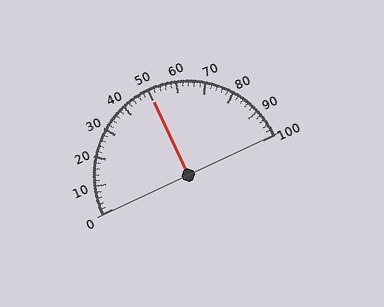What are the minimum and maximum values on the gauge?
The gauge ranges from 0 to 100.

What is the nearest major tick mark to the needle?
The nearest major tick mark is 50.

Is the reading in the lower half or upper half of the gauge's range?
The reading is in the upper half of the range (0 to 100).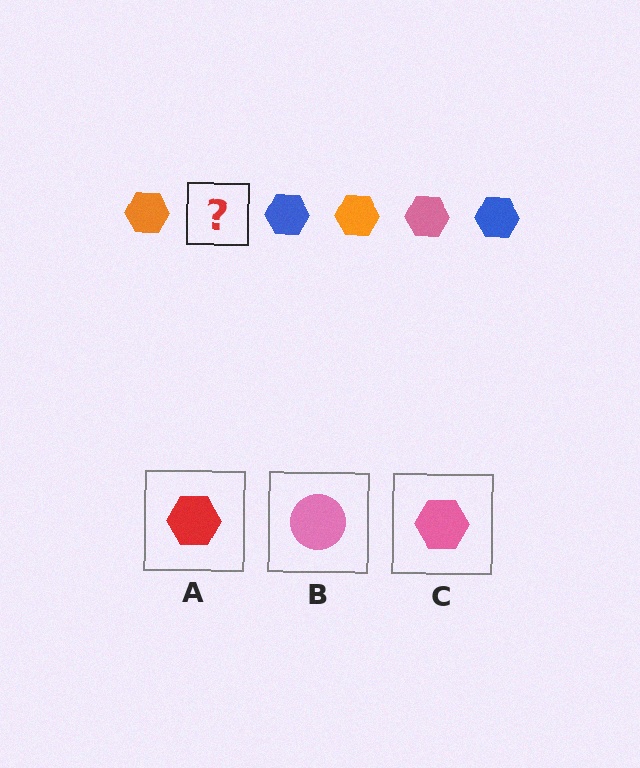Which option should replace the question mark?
Option C.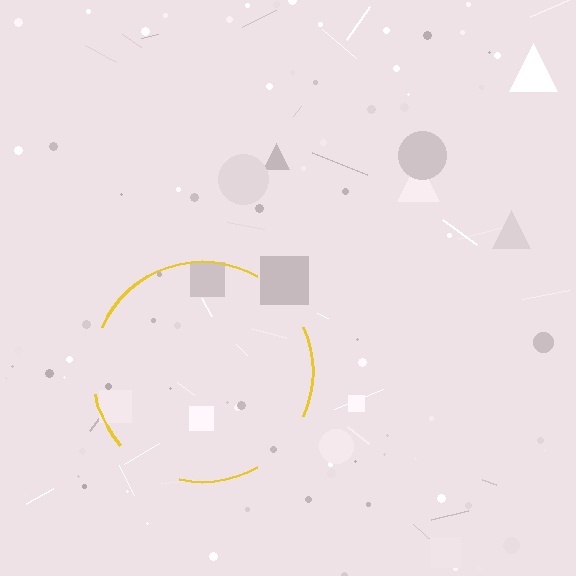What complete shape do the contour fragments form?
The contour fragments form a circle.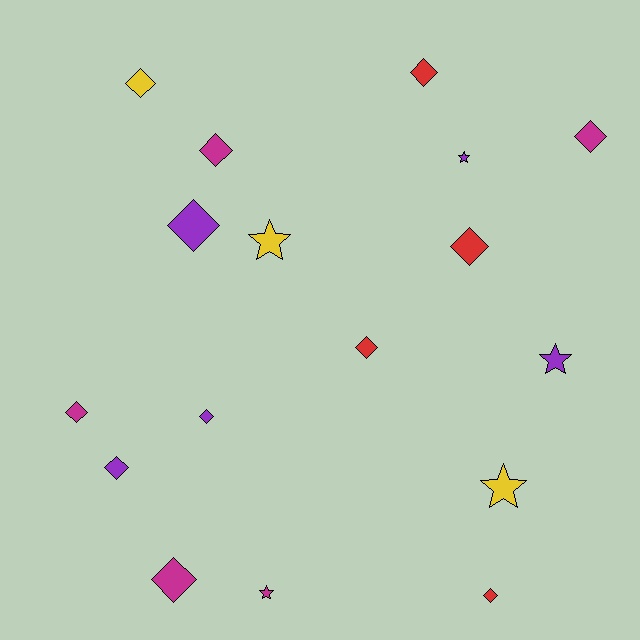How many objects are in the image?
There are 17 objects.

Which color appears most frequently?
Magenta, with 5 objects.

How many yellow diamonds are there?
There is 1 yellow diamond.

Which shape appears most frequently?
Diamond, with 12 objects.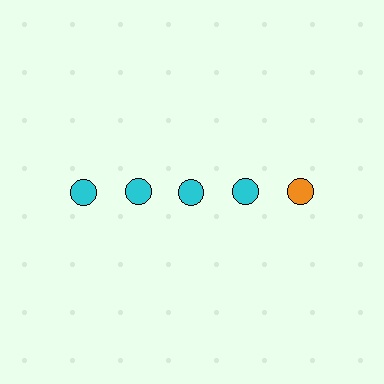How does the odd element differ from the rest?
It has a different color: orange instead of cyan.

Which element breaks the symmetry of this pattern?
The orange circle in the top row, rightmost column breaks the symmetry. All other shapes are cyan circles.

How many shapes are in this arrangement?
There are 5 shapes arranged in a grid pattern.